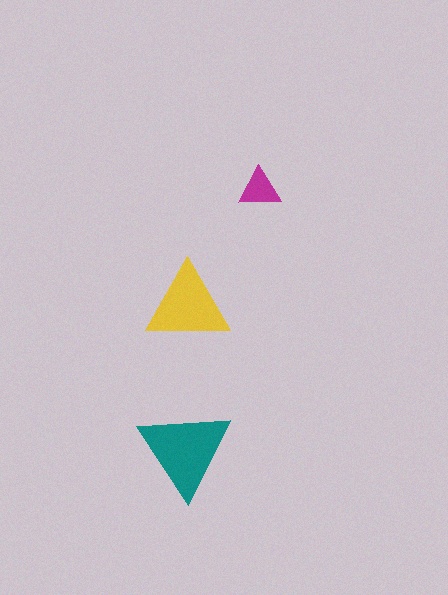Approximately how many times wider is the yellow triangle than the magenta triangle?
About 2 times wider.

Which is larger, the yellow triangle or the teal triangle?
The teal one.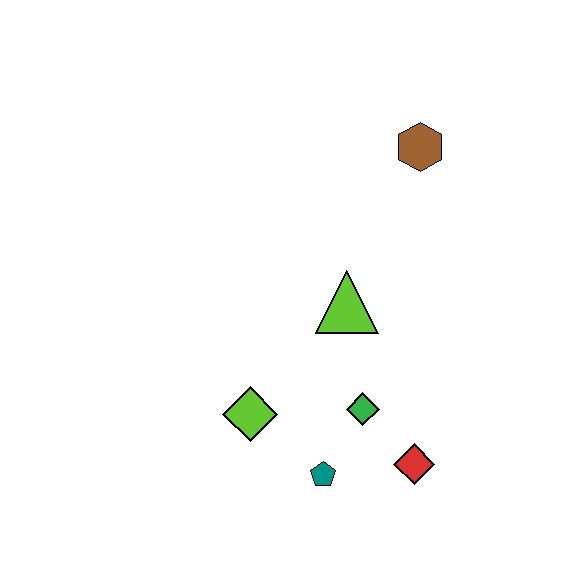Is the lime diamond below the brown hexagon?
Yes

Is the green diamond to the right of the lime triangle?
Yes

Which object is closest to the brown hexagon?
The lime triangle is closest to the brown hexagon.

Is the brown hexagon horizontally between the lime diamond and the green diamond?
No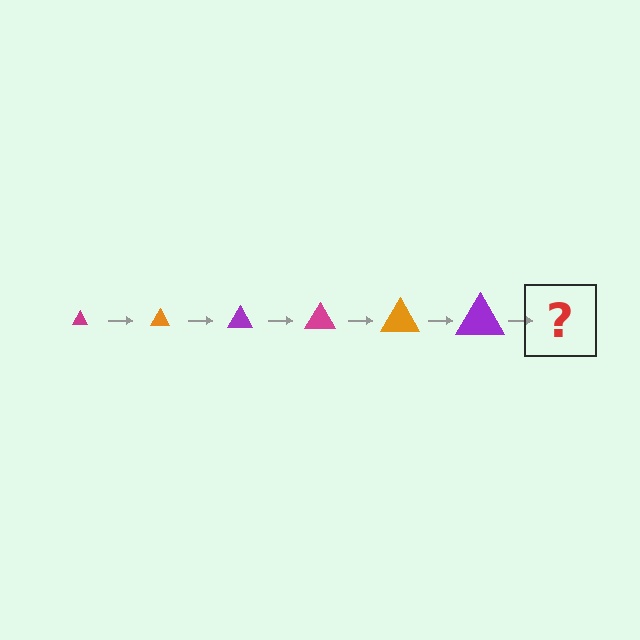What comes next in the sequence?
The next element should be a magenta triangle, larger than the previous one.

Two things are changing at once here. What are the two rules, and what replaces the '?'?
The two rules are that the triangle grows larger each step and the color cycles through magenta, orange, and purple. The '?' should be a magenta triangle, larger than the previous one.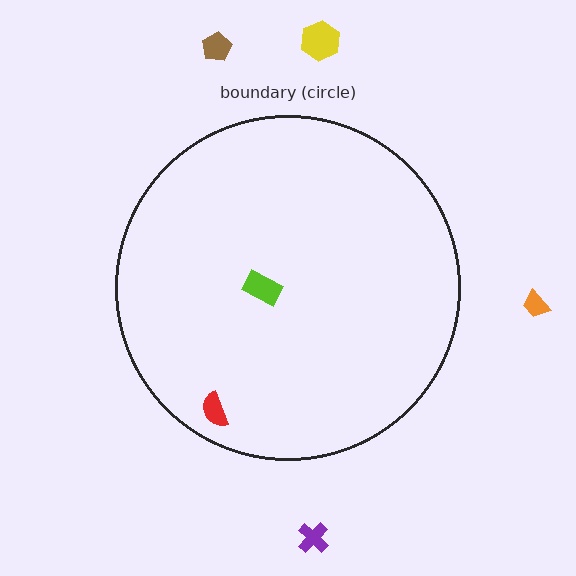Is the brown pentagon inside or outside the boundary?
Outside.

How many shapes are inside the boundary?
2 inside, 4 outside.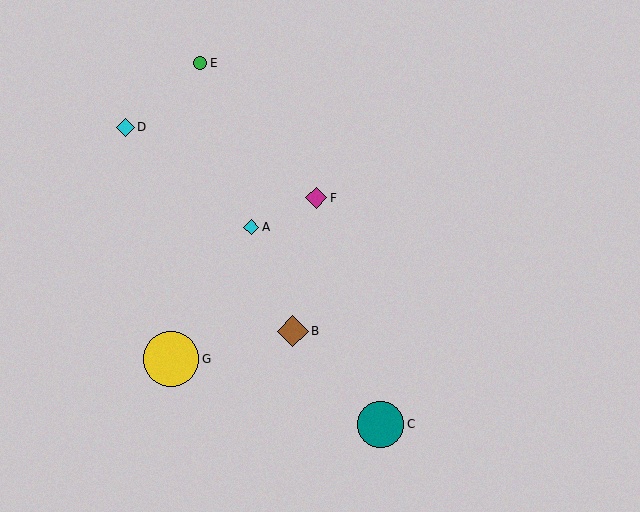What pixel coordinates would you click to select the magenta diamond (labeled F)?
Click at (316, 198) to select the magenta diamond F.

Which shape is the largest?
The yellow circle (labeled G) is the largest.